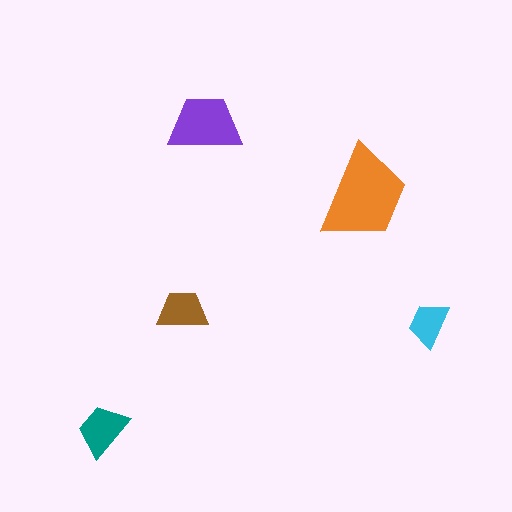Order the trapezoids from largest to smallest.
the orange one, the purple one, the teal one, the brown one, the cyan one.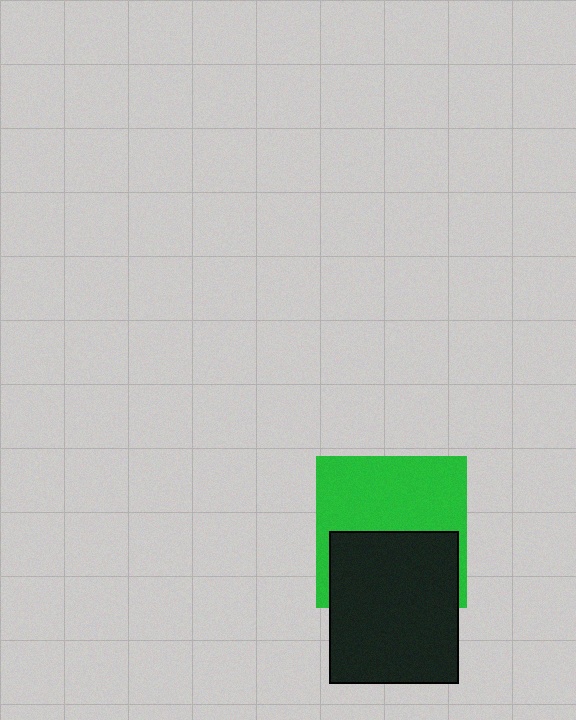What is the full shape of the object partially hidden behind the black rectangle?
The partially hidden object is a green square.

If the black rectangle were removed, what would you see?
You would see the complete green square.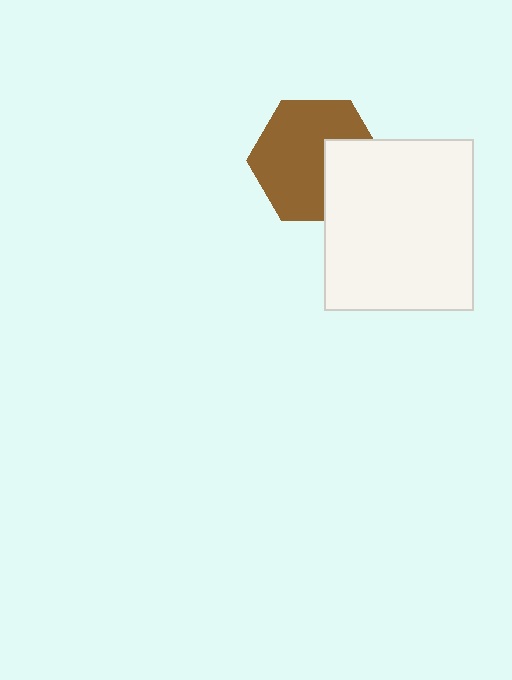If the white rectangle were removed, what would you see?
You would see the complete brown hexagon.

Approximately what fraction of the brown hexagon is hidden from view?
Roughly 31% of the brown hexagon is hidden behind the white rectangle.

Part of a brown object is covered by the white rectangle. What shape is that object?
It is a hexagon.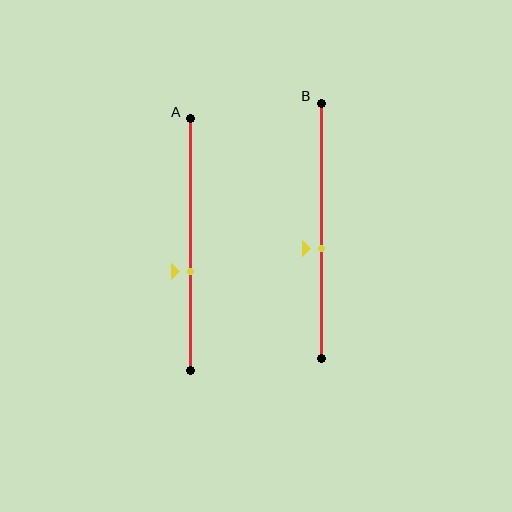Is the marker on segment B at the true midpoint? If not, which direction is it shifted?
No, the marker on segment B is shifted downward by about 7% of the segment length.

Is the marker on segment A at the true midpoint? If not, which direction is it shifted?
No, the marker on segment A is shifted downward by about 11% of the segment length.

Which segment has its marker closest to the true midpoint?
Segment B has its marker closest to the true midpoint.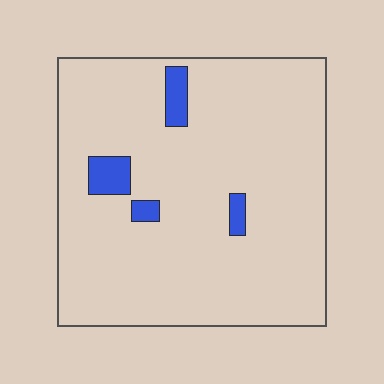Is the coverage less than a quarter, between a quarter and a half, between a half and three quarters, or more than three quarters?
Less than a quarter.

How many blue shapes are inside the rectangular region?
4.